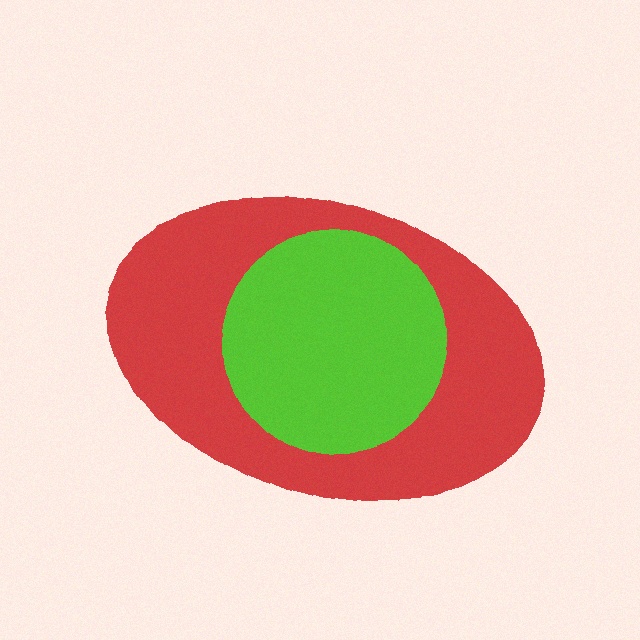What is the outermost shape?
The red ellipse.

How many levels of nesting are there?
2.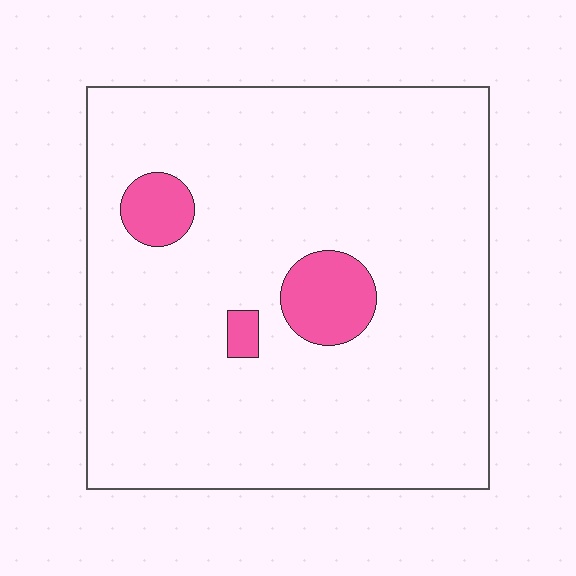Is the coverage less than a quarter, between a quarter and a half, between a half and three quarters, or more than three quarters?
Less than a quarter.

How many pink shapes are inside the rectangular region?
3.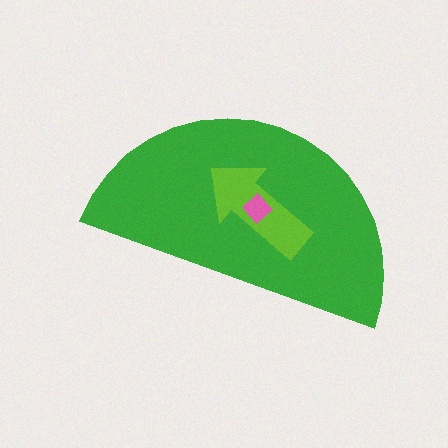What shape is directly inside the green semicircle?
The lime arrow.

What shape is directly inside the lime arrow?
The pink diamond.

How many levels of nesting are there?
3.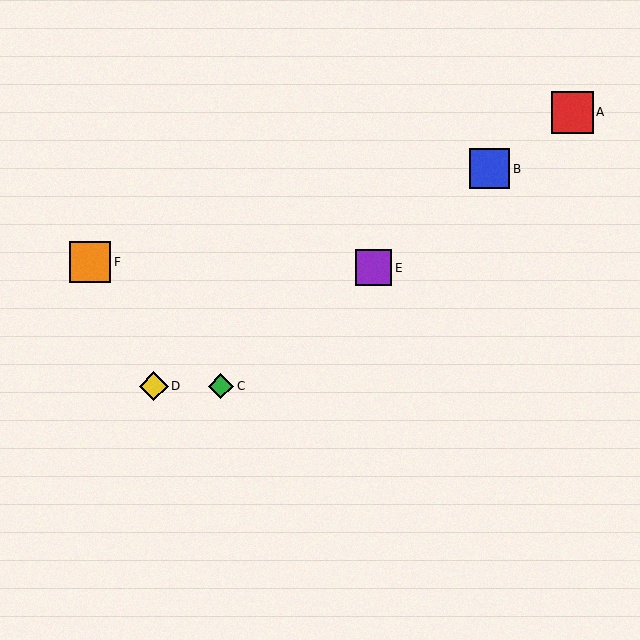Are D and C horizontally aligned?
Yes, both are at y≈386.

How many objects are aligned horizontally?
2 objects (C, D) are aligned horizontally.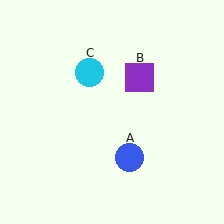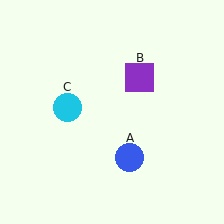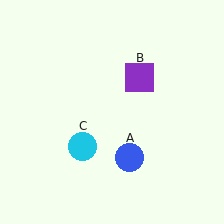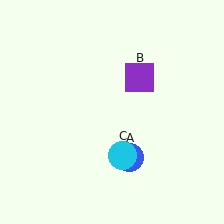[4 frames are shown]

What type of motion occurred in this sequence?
The cyan circle (object C) rotated counterclockwise around the center of the scene.